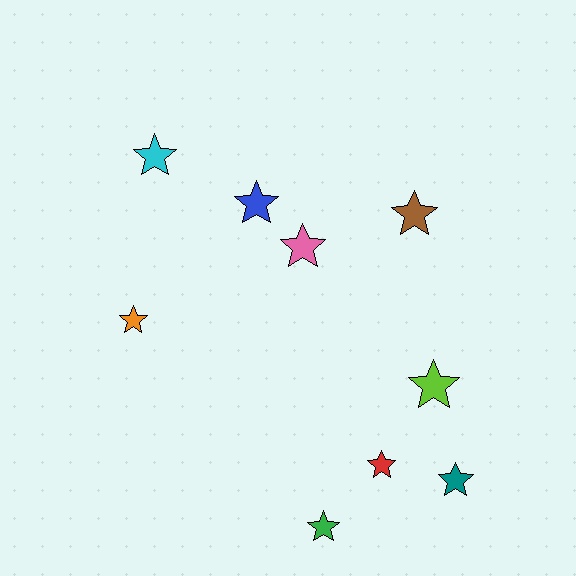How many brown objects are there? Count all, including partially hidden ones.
There is 1 brown object.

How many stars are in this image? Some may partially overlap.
There are 9 stars.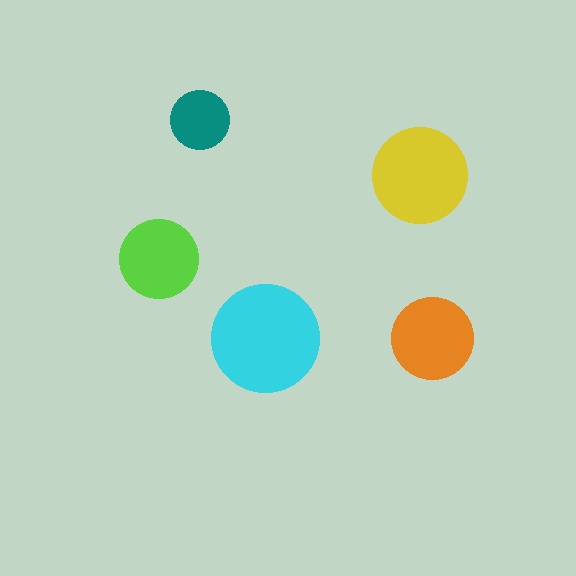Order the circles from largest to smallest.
the cyan one, the yellow one, the orange one, the lime one, the teal one.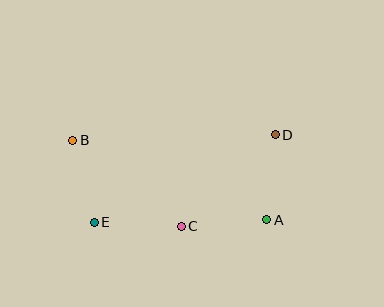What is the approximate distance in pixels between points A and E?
The distance between A and E is approximately 173 pixels.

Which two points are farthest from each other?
Points A and B are farthest from each other.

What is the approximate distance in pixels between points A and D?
The distance between A and D is approximately 86 pixels.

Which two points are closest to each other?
Points B and E are closest to each other.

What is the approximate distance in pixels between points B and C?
The distance between B and C is approximately 139 pixels.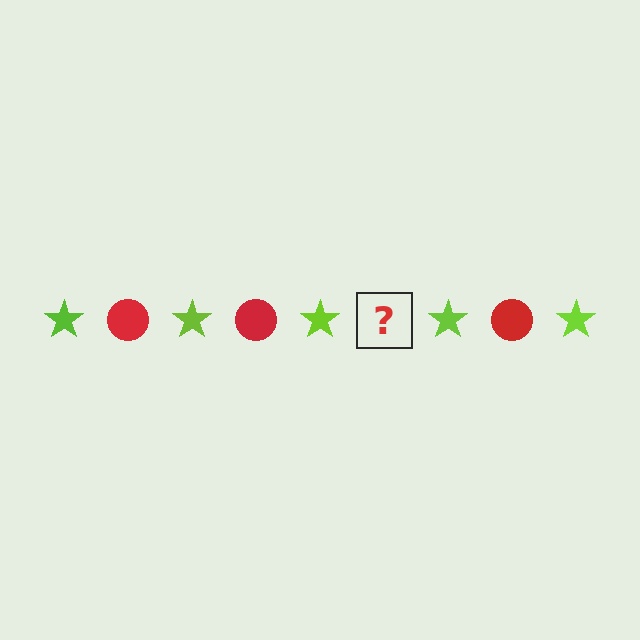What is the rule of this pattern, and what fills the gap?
The rule is that the pattern alternates between lime star and red circle. The gap should be filled with a red circle.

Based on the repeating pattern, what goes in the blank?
The blank should be a red circle.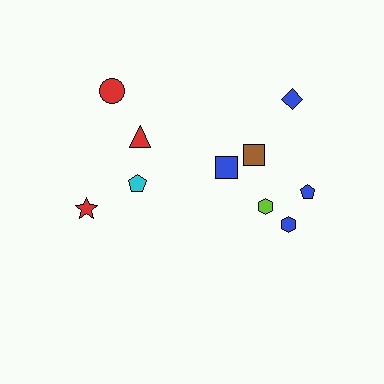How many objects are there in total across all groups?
There are 10 objects.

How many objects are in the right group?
There are 6 objects.